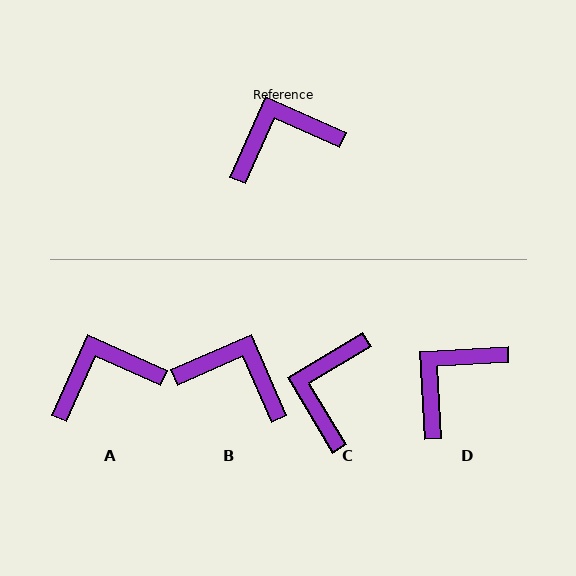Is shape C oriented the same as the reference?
No, it is off by about 55 degrees.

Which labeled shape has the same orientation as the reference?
A.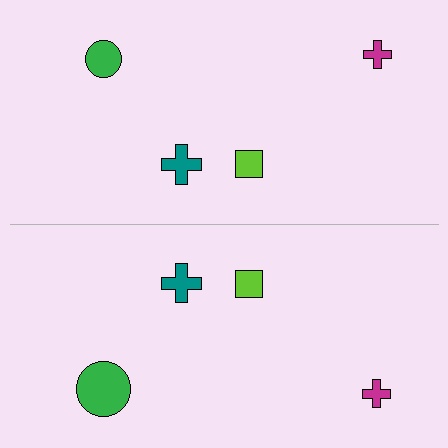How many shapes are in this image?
There are 8 shapes in this image.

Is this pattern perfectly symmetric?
No, the pattern is not perfectly symmetric. The green circle on the bottom side has a different size than its mirror counterpart.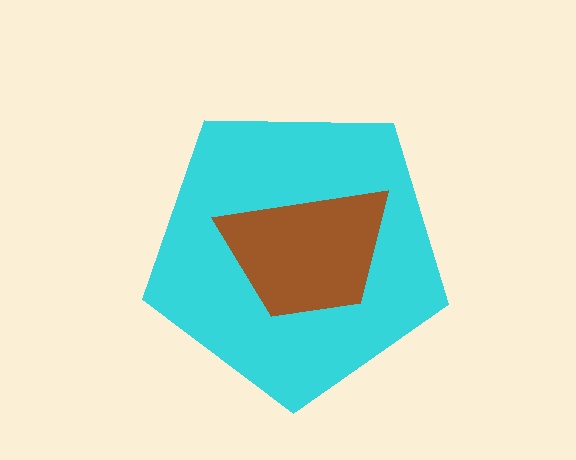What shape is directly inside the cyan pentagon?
The brown trapezoid.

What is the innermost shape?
The brown trapezoid.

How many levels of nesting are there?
2.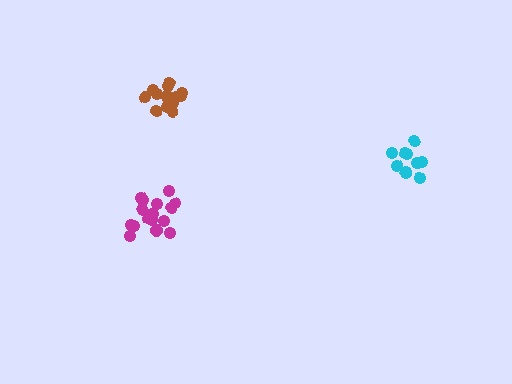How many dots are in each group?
Group 1: 10 dots, Group 2: 16 dots, Group 3: 14 dots (40 total).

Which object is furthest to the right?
The cyan cluster is rightmost.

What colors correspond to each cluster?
The clusters are colored: cyan, magenta, brown.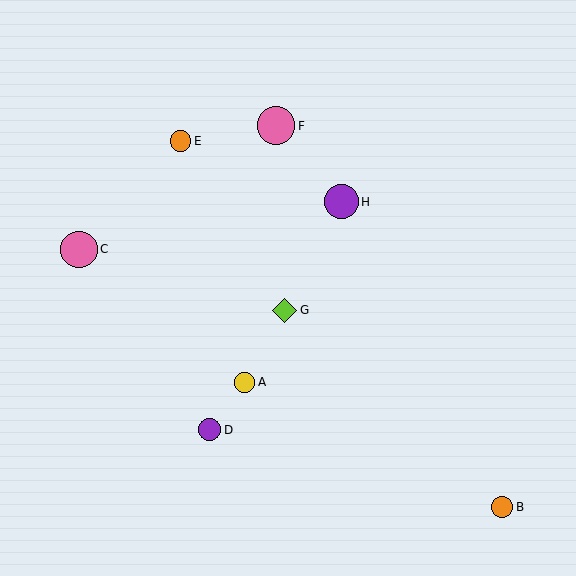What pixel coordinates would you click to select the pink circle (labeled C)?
Click at (79, 249) to select the pink circle C.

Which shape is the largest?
The pink circle (labeled F) is the largest.